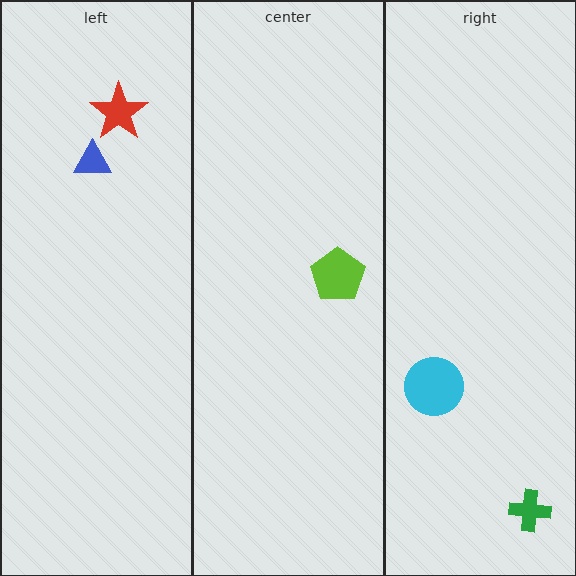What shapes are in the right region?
The cyan circle, the green cross.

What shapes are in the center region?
The lime pentagon.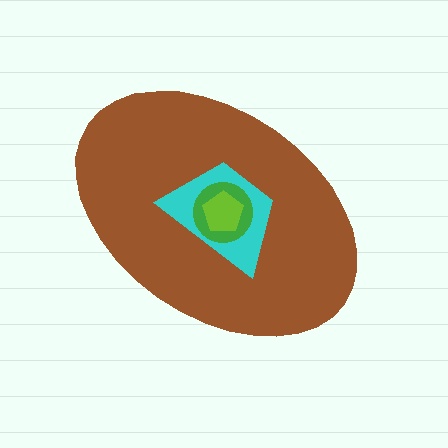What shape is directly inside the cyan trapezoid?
The green circle.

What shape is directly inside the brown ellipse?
The cyan trapezoid.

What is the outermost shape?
The brown ellipse.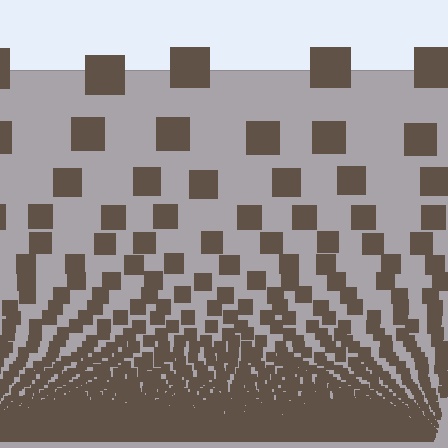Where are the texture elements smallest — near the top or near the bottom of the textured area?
Near the bottom.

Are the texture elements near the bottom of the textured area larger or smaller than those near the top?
Smaller. The gradient is inverted — elements near the bottom are smaller and denser.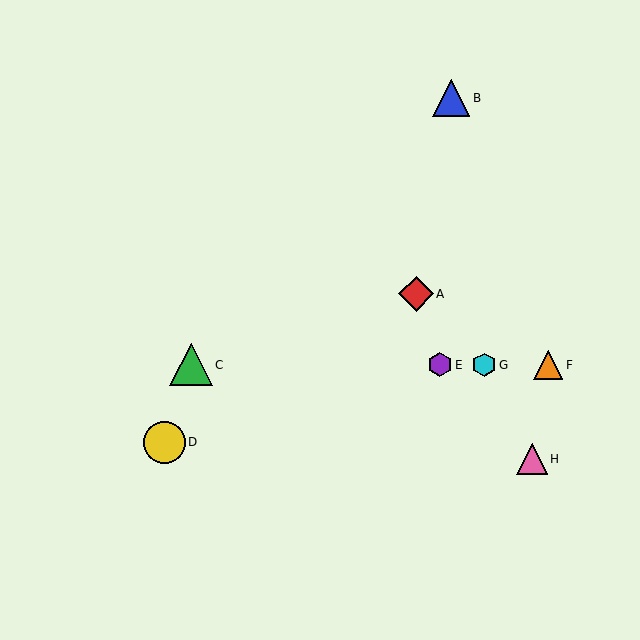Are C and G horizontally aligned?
Yes, both are at y≈365.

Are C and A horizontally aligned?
No, C is at y≈365 and A is at y≈294.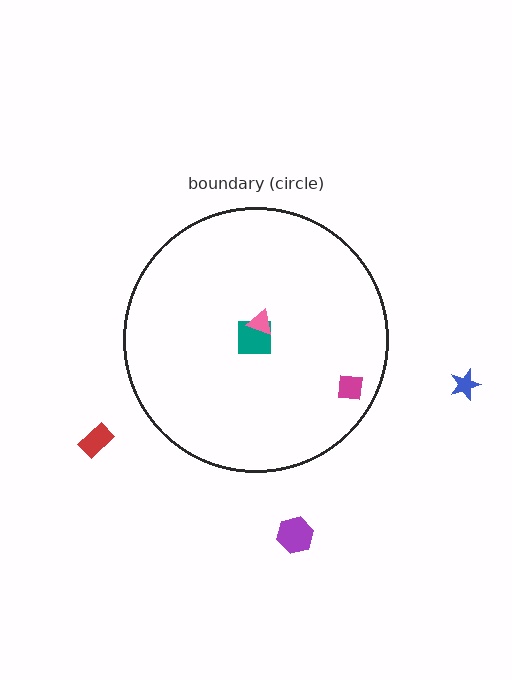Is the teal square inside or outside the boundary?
Inside.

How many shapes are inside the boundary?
3 inside, 3 outside.